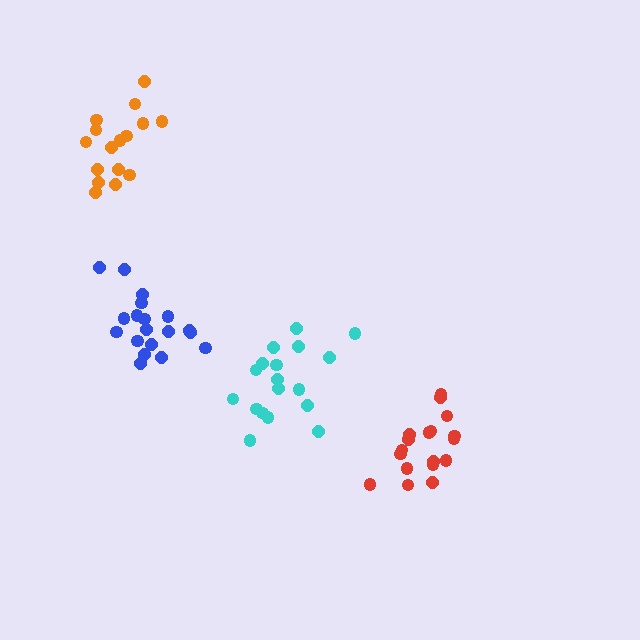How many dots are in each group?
Group 1: 19 dots, Group 2: 18 dots, Group 3: 16 dots, Group 4: 18 dots (71 total).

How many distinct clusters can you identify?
There are 4 distinct clusters.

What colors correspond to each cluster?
The clusters are colored: blue, cyan, orange, red.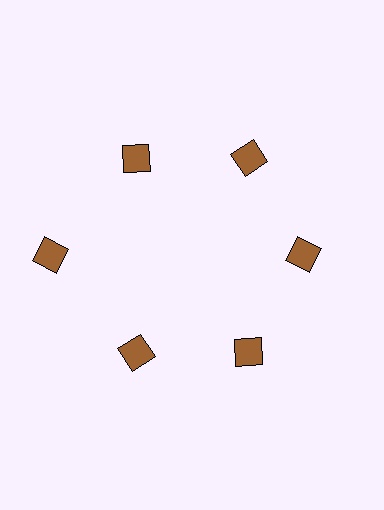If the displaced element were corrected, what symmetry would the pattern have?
It would have 6-fold rotational symmetry — the pattern would map onto itself every 60 degrees.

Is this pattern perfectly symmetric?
No. The 6 brown diamonds are arranged in a ring, but one element near the 9 o'clock position is pushed outward from the center, breaking the 6-fold rotational symmetry.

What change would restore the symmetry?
The symmetry would be restored by moving it inward, back onto the ring so that all 6 diamonds sit at equal angles and equal distance from the center.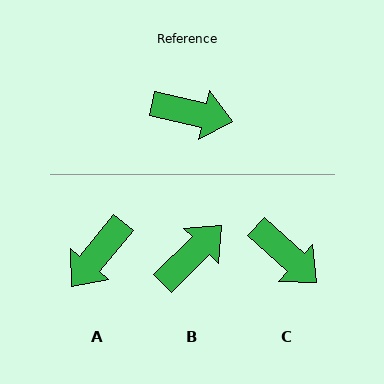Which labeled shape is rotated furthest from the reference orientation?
A, about 117 degrees away.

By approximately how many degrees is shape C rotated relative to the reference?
Approximately 30 degrees clockwise.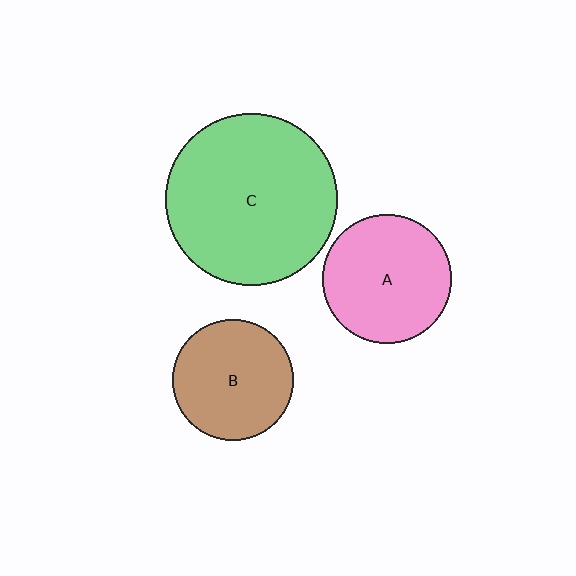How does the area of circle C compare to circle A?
Approximately 1.8 times.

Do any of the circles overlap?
No, none of the circles overlap.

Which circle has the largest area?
Circle C (green).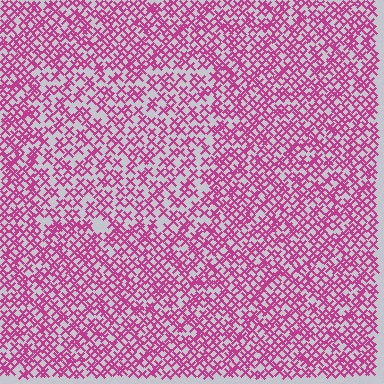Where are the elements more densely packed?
The elements are more densely packed outside the rectangle boundary.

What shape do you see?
I see a rectangle.